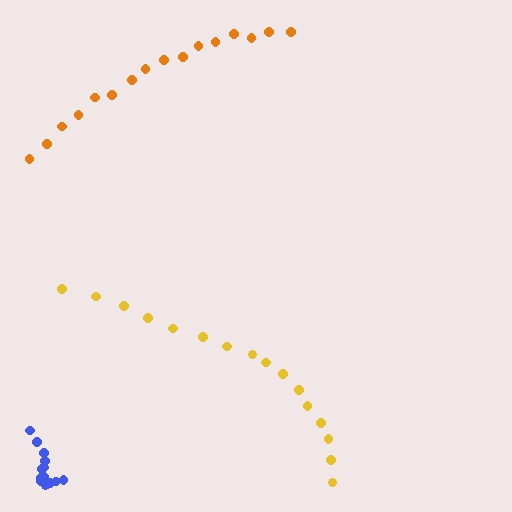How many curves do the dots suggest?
There are 3 distinct paths.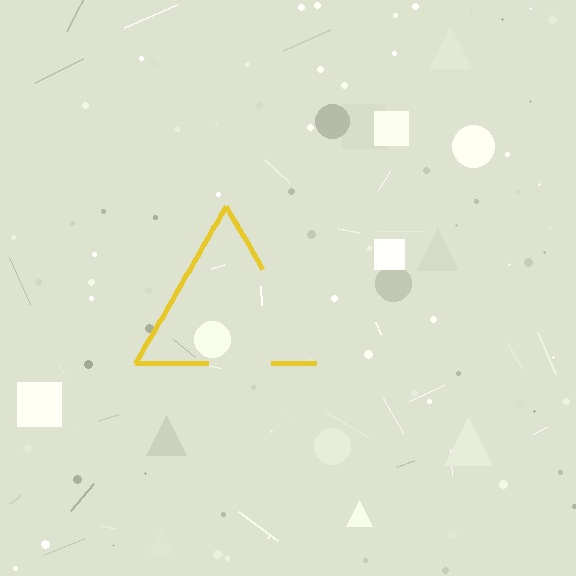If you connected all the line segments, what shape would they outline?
They would outline a triangle.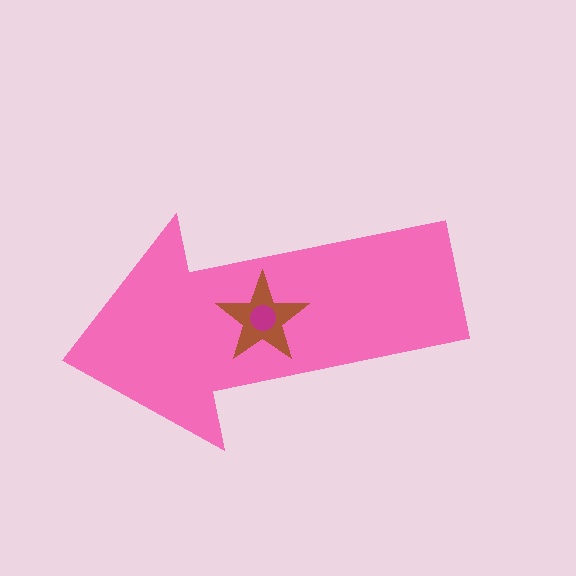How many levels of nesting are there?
3.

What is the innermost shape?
The magenta circle.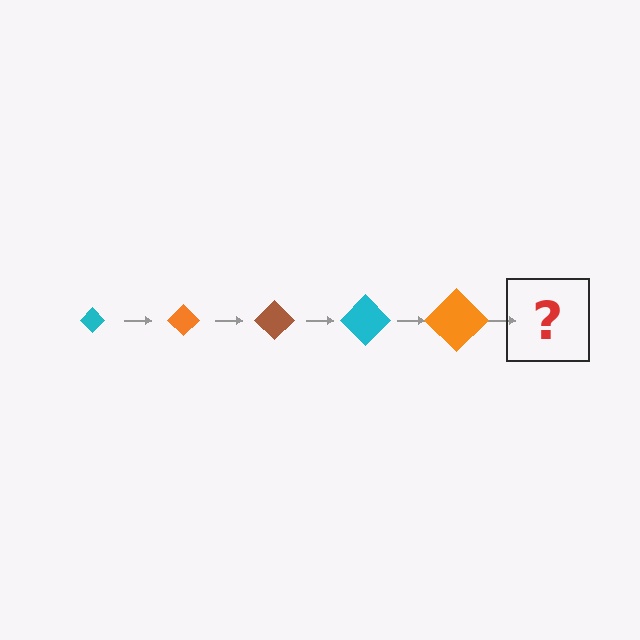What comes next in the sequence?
The next element should be a brown diamond, larger than the previous one.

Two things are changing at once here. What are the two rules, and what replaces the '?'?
The two rules are that the diamond grows larger each step and the color cycles through cyan, orange, and brown. The '?' should be a brown diamond, larger than the previous one.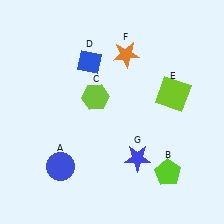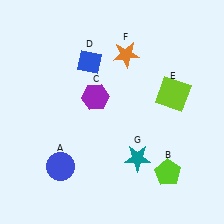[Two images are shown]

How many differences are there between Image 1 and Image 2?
There are 2 differences between the two images.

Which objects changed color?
C changed from lime to purple. G changed from blue to teal.